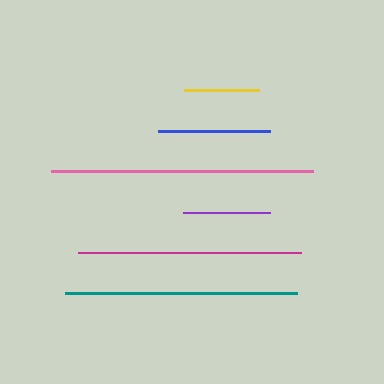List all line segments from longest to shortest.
From longest to shortest: pink, teal, magenta, blue, purple, yellow.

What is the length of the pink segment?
The pink segment is approximately 262 pixels long.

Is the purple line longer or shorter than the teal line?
The teal line is longer than the purple line.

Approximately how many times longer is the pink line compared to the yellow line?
The pink line is approximately 3.5 times the length of the yellow line.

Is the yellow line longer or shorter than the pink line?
The pink line is longer than the yellow line.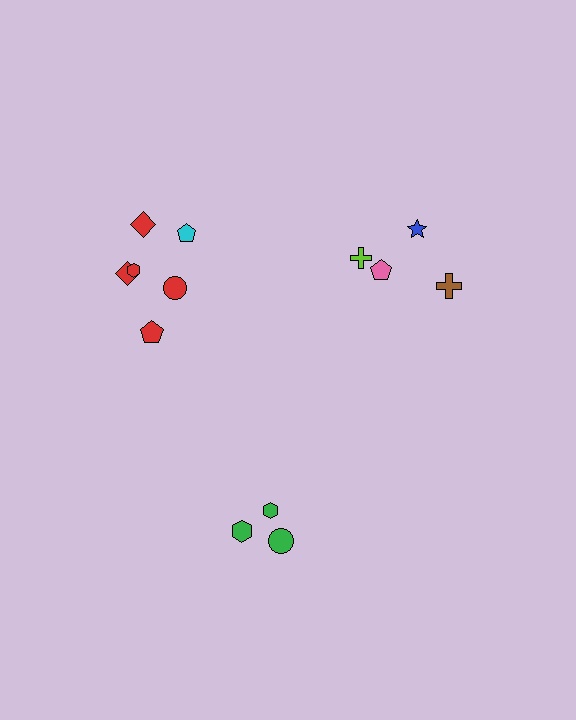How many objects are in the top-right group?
There are 4 objects.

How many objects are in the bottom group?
There are 3 objects.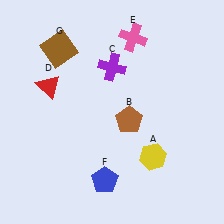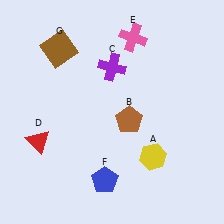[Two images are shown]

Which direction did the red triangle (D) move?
The red triangle (D) moved down.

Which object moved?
The red triangle (D) moved down.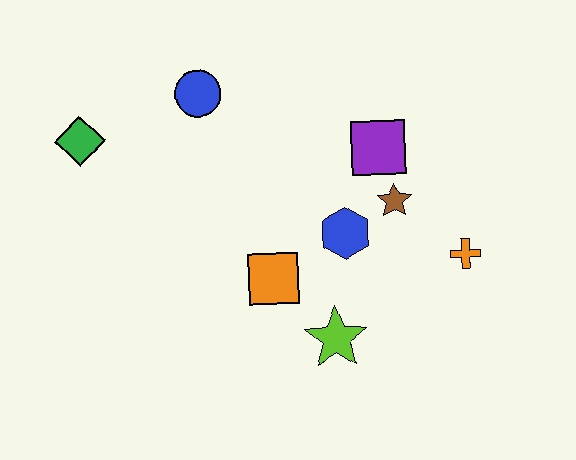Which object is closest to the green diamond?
The blue circle is closest to the green diamond.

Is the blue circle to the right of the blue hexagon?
No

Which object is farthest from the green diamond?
The orange cross is farthest from the green diamond.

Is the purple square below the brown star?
No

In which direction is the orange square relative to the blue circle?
The orange square is below the blue circle.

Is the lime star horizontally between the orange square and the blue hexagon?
Yes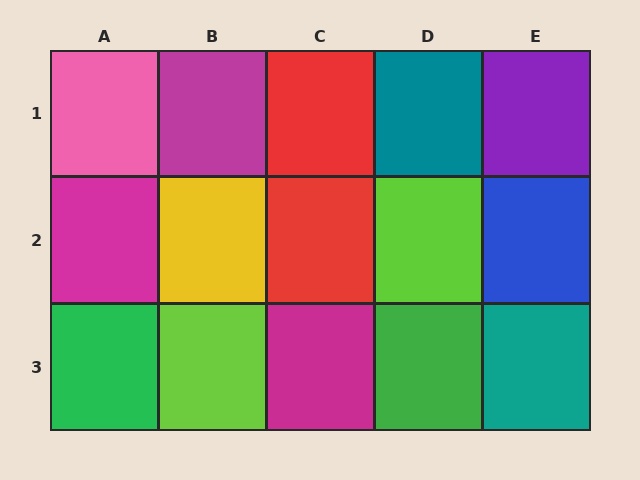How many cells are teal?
2 cells are teal.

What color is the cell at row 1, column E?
Purple.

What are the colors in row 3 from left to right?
Green, lime, magenta, green, teal.